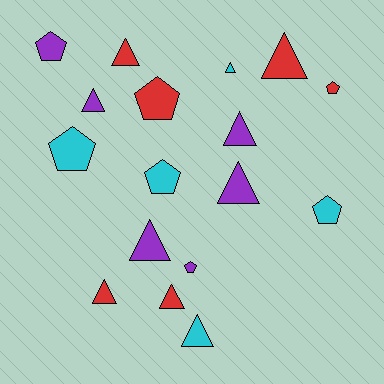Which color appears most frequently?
Purple, with 6 objects.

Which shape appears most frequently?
Triangle, with 10 objects.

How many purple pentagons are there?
There are 2 purple pentagons.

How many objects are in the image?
There are 17 objects.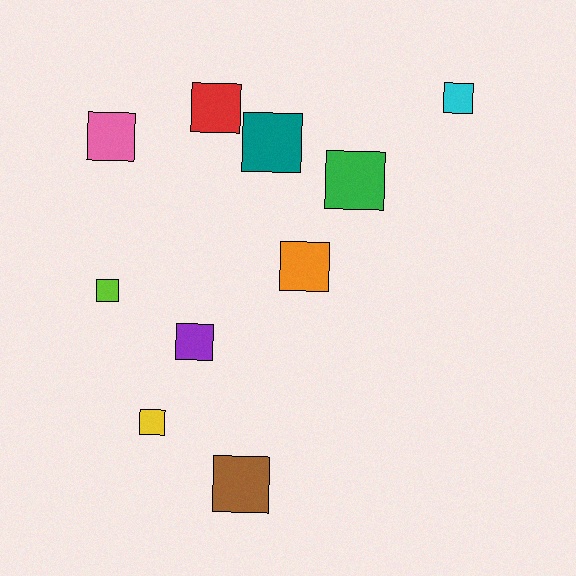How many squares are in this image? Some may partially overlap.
There are 10 squares.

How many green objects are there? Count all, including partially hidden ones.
There is 1 green object.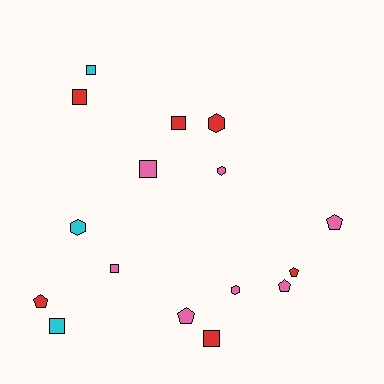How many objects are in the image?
There are 16 objects.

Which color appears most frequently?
Pink, with 7 objects.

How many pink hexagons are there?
There are 2 pink hexagons.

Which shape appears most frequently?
Square, with 7 objects.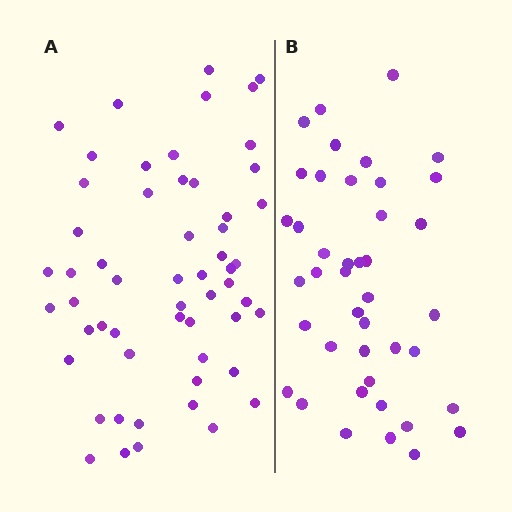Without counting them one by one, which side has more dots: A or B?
Region A (the left region) has more dots.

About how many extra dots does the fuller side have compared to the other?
Region A has approximately 15 more dots than region B.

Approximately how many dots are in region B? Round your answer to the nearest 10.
About 40 dots. (The exact count is 42, which rounds to 40.)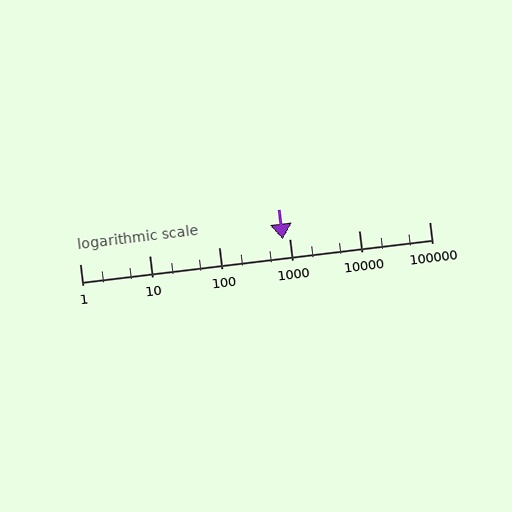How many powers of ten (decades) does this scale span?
The scale spans 5 decades, from 1 to 100000.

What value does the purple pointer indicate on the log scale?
The pointer indicates approximately 810.